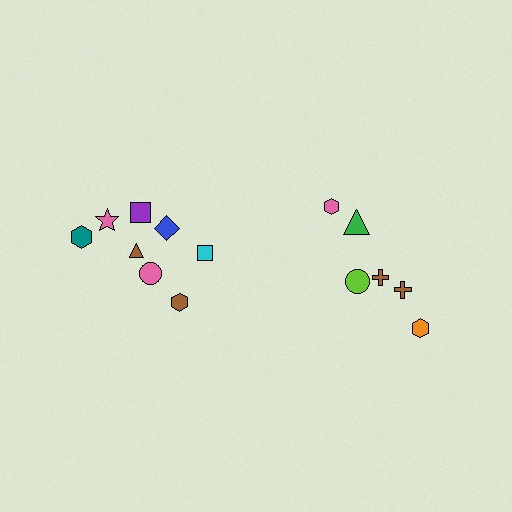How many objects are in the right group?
There are 6 objects.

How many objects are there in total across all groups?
There are 14 objects.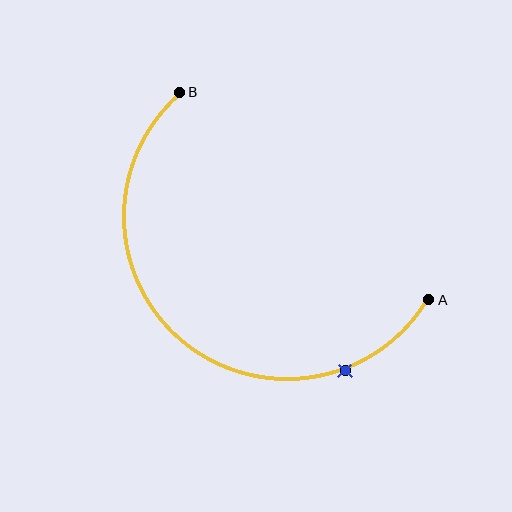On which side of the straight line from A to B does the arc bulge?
The arc bulges below and to the left of the straight line connecting A and B.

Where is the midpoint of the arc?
The arc midpoint is the point on the curve farthest from the straight line joining A and B. It sits below and to the left of that line.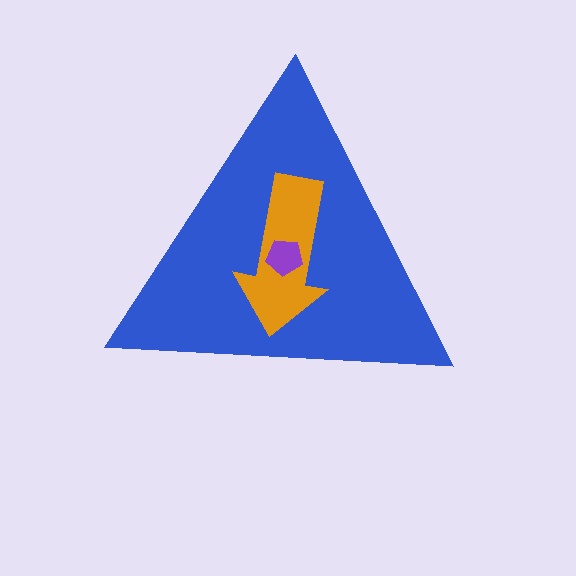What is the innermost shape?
The purple pentagon.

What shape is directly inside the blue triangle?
The orange arrow.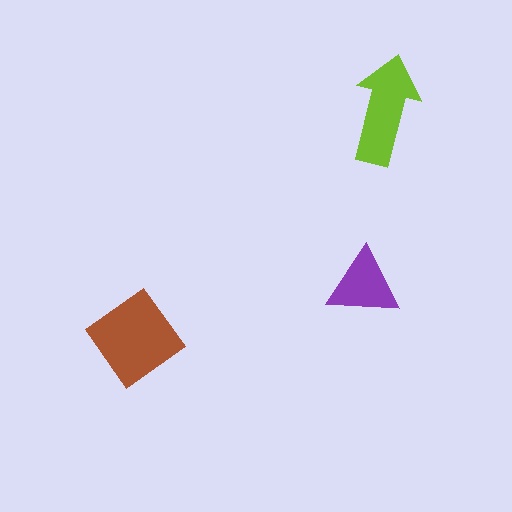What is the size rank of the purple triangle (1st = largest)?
3rd.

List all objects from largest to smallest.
The brown diamond, the lime arrow, the purple triangle.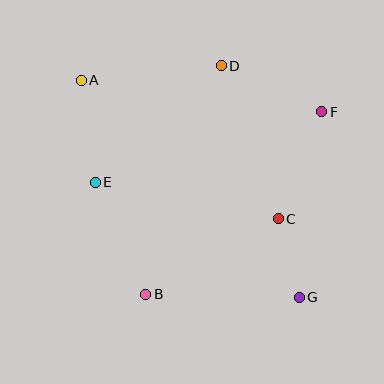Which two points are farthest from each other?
Points A and G are farthest from each other.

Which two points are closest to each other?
Points C and G are closest to each other.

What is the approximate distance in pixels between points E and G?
The distance between E and G is approximately 234 pixels.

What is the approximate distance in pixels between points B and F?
The distance between B and F is approximately 253 pixels.